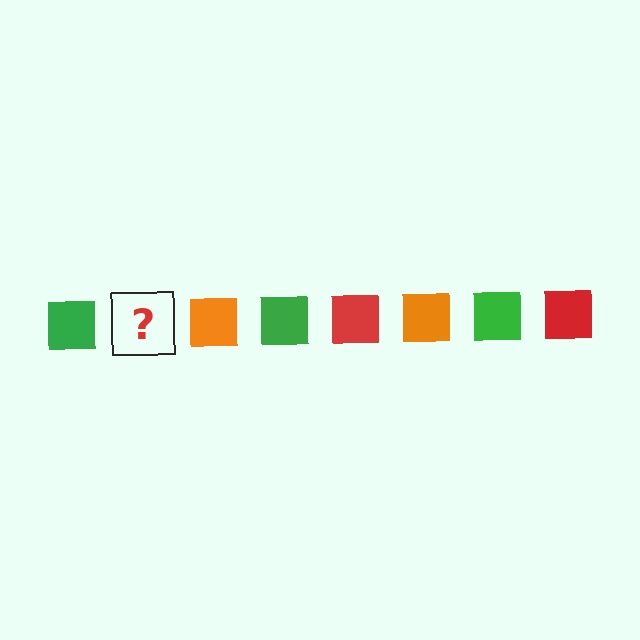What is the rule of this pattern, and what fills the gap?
The rule is that the pattern cycles through green, red, orange squares. The gap should be filled with a red square.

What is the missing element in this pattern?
The missing element is a red square.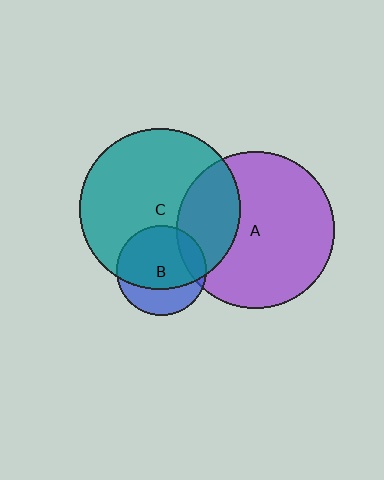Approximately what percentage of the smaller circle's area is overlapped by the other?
Approximately 15%.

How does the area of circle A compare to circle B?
Approximately 3.1 times.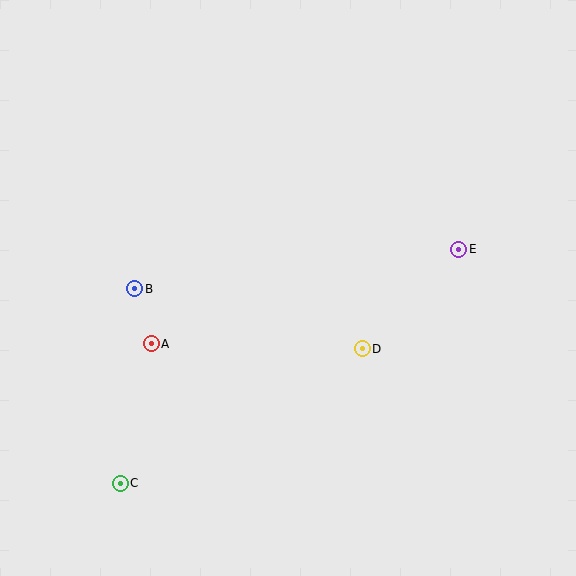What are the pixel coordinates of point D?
Point D is at (362, 349).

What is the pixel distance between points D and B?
The distance between D and B is 236 pixels.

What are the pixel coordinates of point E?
Point E is at (459, 249).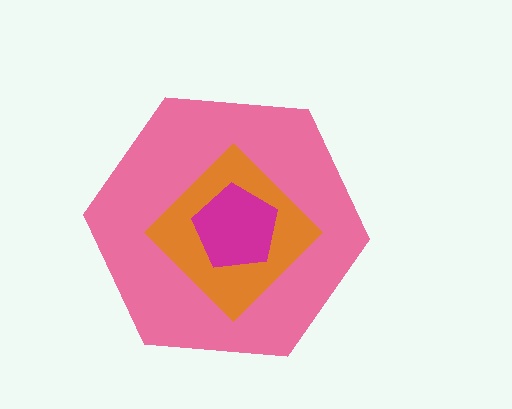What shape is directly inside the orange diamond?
The magenta pentagon.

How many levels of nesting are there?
3.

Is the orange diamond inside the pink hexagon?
Yes.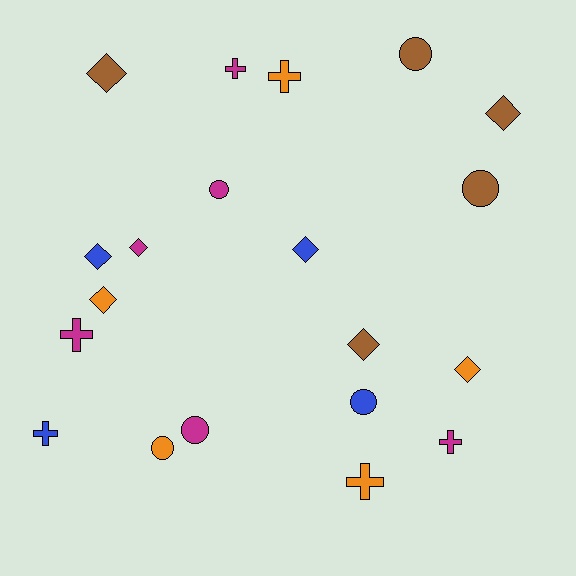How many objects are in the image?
There are 20 objects.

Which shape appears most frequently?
Diamond, with 8 objects.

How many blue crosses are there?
There is 1 blue cross.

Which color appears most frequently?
Magenta, with 6 objects.